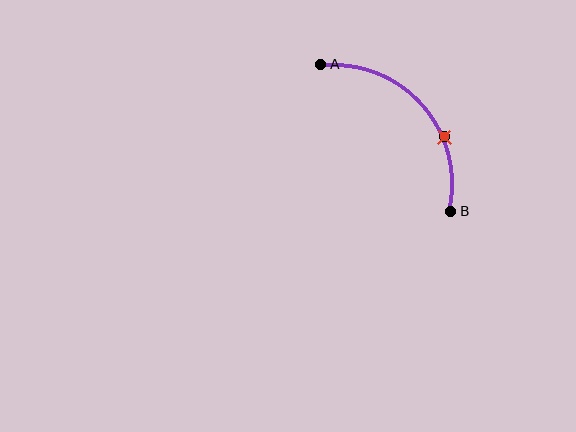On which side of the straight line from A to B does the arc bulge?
The arc bulges above and to the right of the straight line connecting A and B.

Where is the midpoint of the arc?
The arc midpoint is the point on the curve farthest from the straight line joining A and B. It sits above and to the right of that line.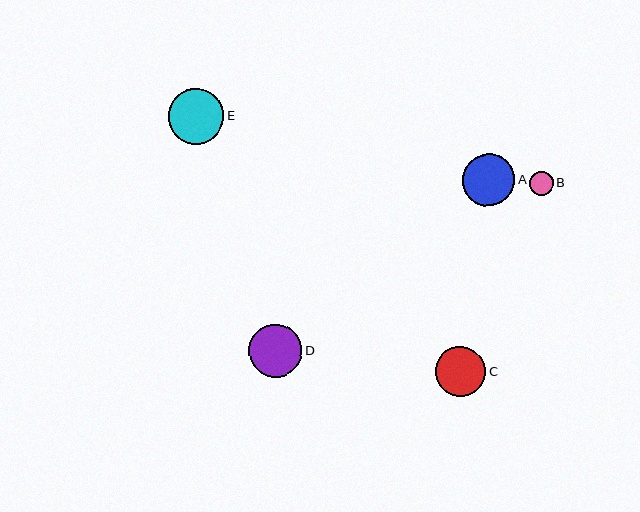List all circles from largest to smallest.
From largest to smallest: E, D, A, C, B.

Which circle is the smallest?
Circle B is the smallest with a size of approximately 23 pixels.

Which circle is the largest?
Circle E is the largest with a size of approximately 56 pixels.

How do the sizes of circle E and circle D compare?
Circle E and circle D are approximately the same size.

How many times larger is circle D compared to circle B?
Circle D is approximately 2.3 times the size of circle B.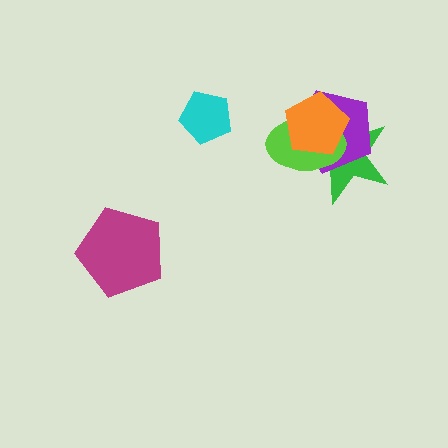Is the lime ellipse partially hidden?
Yes, it is partially covered by another shape.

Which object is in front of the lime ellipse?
The orange pentagon is in front of the lime ellipse.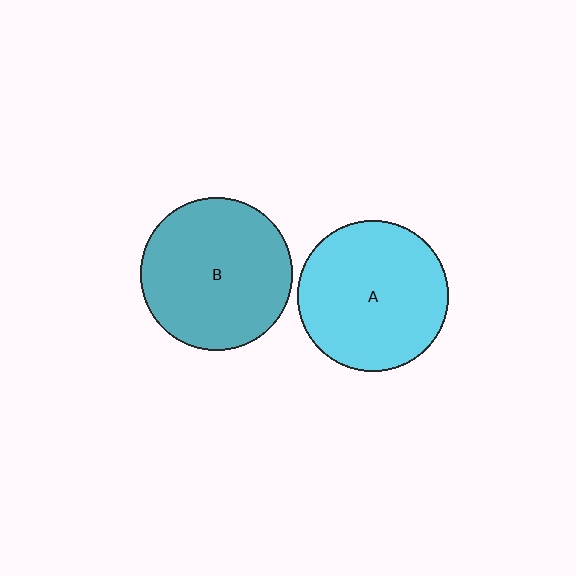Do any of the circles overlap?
No, none of the circles overlap.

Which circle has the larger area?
Circle B (teal).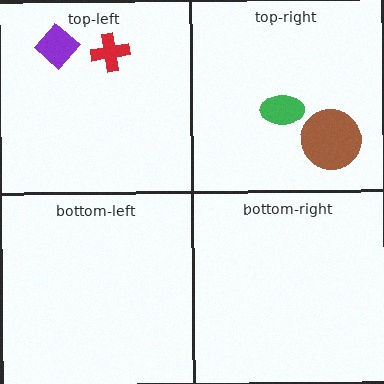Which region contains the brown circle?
The top-right region.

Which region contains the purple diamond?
The top-left region.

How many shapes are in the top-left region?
2.